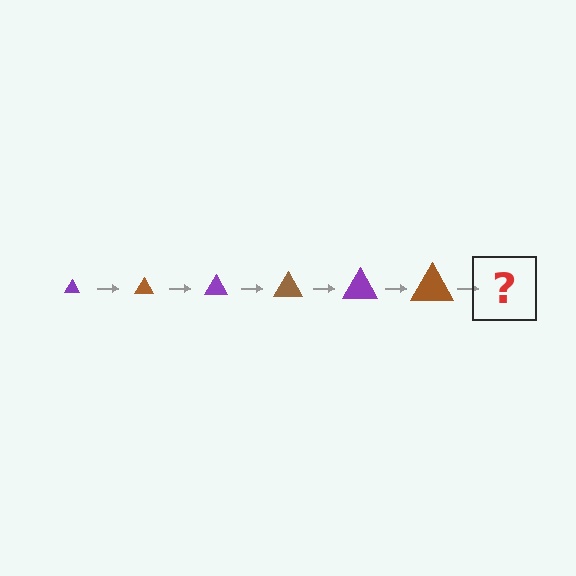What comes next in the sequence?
The next element should be a purple triangle, larger than the previous one.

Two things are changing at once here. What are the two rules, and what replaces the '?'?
The two rules are that the triangle grows larger each step and the color cycles through purple and brown. The '?' should be a purple triangle, larger than the previous one.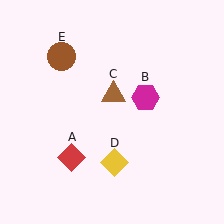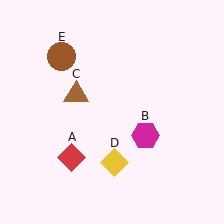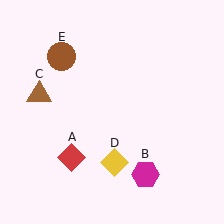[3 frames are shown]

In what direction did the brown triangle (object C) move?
The brown triangle (object C) moved left.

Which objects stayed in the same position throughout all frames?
Red diamond (object A) and yellow diamond (object D) and brown circle (object E) remained stationary.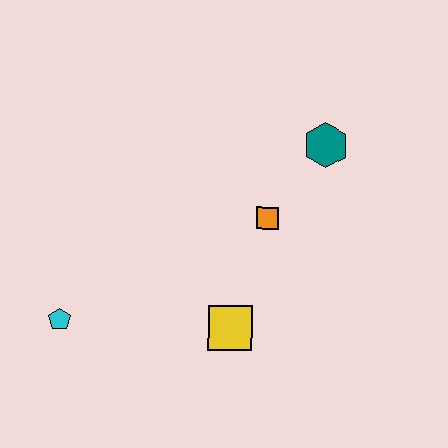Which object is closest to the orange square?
The teal hexagon is closest to the orange square.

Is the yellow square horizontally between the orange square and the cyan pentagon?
Yes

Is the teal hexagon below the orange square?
No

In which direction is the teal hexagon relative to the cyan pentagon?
The teal hexagon is to the right of the cyan pentagon.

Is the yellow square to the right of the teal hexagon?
No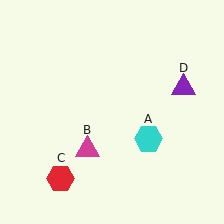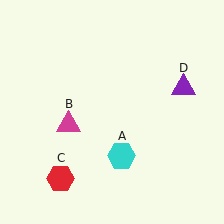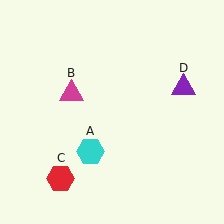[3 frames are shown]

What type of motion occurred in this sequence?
The cyan hexagon (object A), magenta triangle (object B) rotated clockwise around the center of the scene.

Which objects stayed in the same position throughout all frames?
Red hexagon (object C) and purple triangle (object D) remained stationary.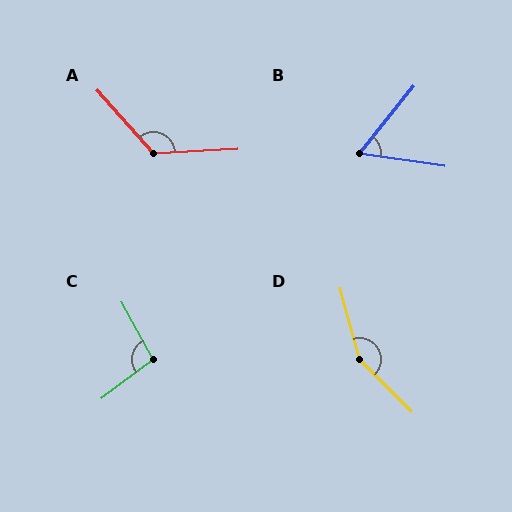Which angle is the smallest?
B, at approximately 59 degrees.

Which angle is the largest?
D, at approximately 150 degrees.